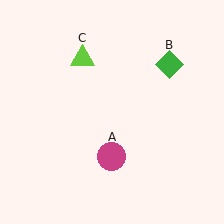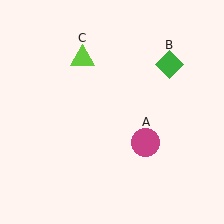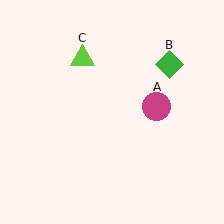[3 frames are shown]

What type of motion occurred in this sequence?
The magenta circle (object A) rotated counterclockwise around the center of the scene.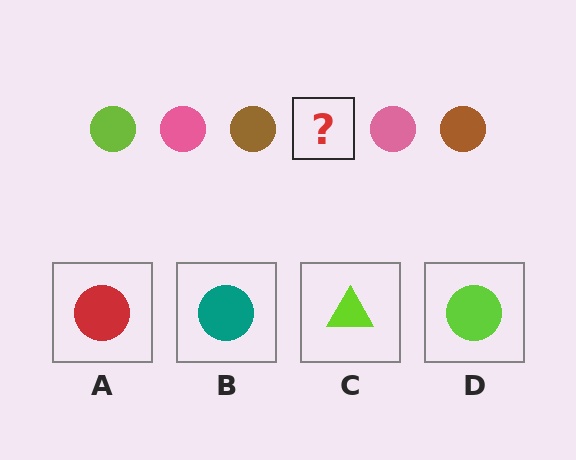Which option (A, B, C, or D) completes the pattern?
D.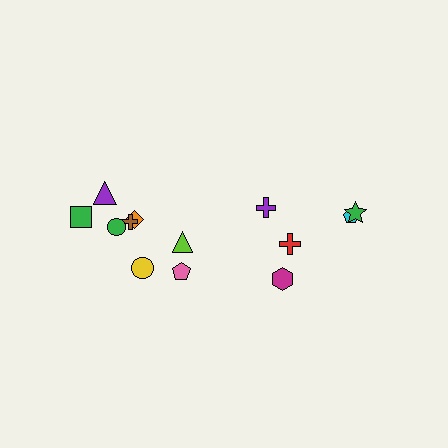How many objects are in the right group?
There are 5 objects.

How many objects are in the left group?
There are 8 objects.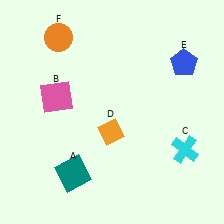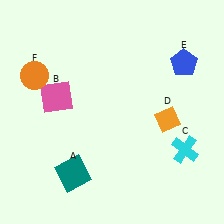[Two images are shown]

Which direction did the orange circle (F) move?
The orange circle (F) moved down.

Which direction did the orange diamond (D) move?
The orange diamond (D) moved right.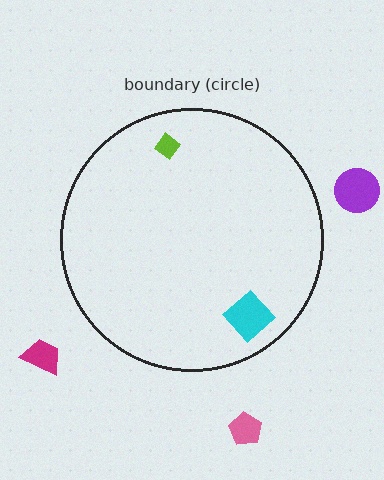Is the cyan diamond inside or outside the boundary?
Inside.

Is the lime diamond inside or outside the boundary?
Inside.